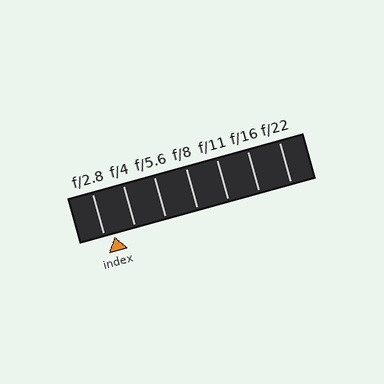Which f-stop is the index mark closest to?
The index mark is closest to f/2.8.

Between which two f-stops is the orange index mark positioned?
The index mark is between f/2.8 and f/4.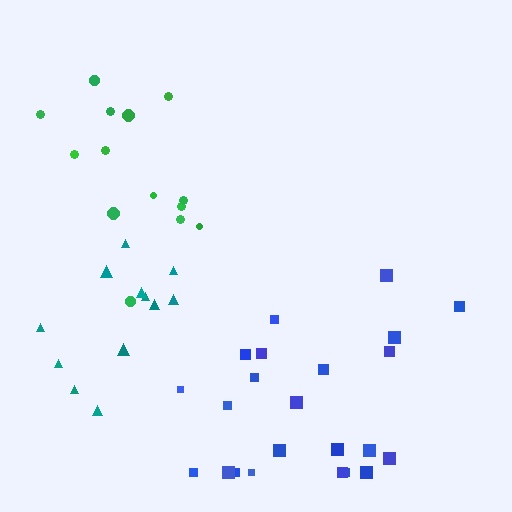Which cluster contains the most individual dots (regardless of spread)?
Blue (23).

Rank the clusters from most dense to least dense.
green, teal, blue.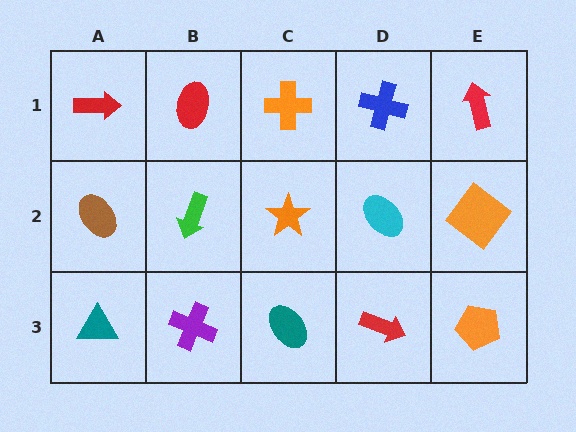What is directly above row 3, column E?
An orange diamond.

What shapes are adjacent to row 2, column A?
A red arrow (row 1, column A), a teal triangle (row 3, column A), a green arrow (row 2, column B).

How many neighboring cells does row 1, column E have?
2.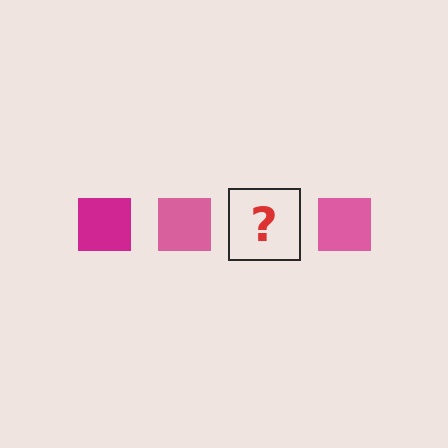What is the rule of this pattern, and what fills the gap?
The rule is that the pattern cycles through magenta, pink squares. The gap should be filled with a magenta square.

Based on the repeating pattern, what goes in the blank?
The blank should be a magenta square.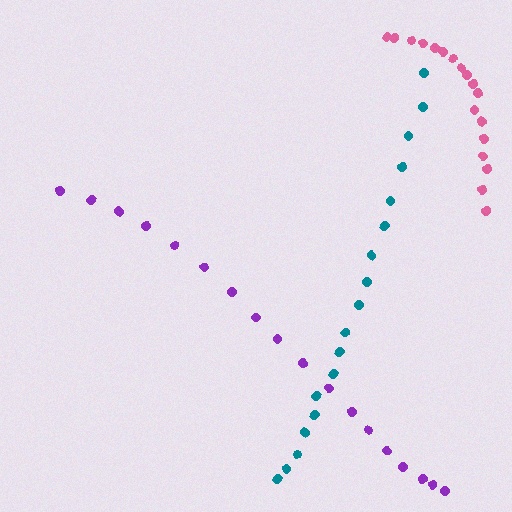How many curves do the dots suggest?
There are 3 distinct paths.